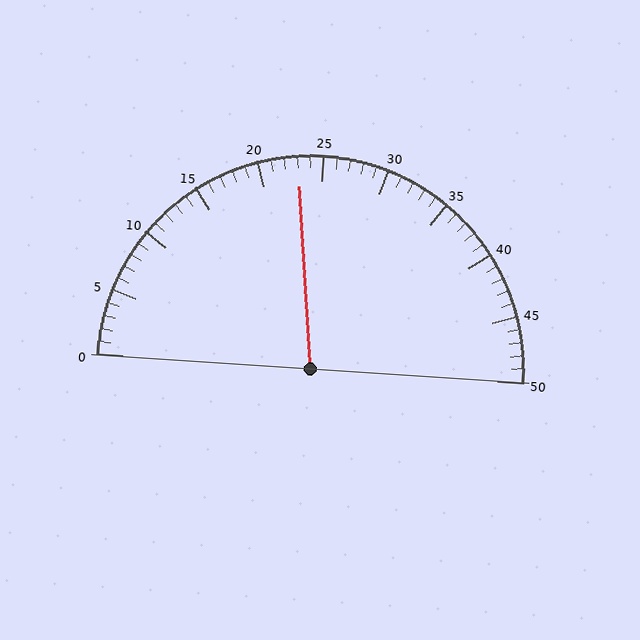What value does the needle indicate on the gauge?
The needle indicates approximately 23.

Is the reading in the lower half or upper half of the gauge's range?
The reading is in the lower half of the range (0 to 50).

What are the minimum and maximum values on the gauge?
The gauge ranges from 0 to 50.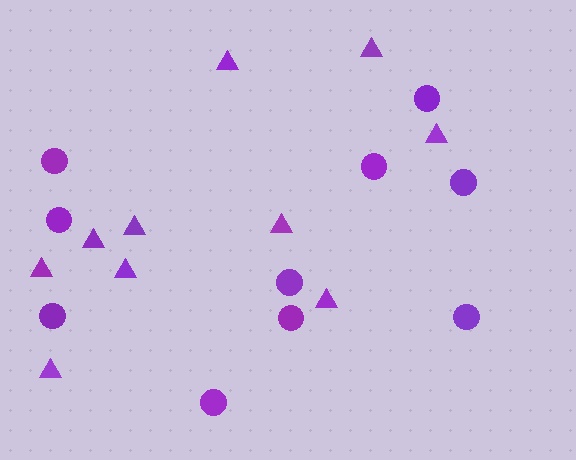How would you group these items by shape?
There are 2 groups: one group of triangles (10) and one group of circles (10).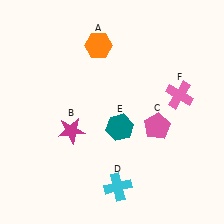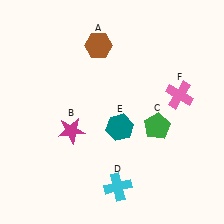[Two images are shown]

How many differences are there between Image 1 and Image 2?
There are 2 differences between the two images.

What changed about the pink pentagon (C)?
In Image 1, C is pink. In Image 2, it changed to green.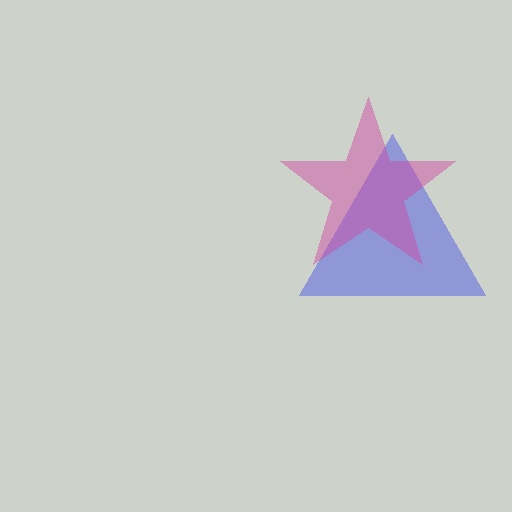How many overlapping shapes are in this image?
There are 2 overlapping shapes in the image.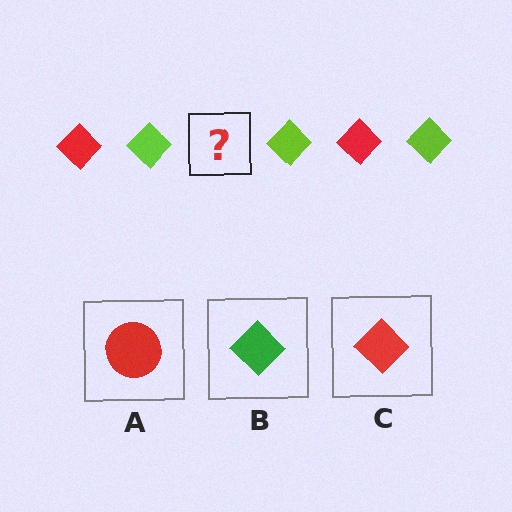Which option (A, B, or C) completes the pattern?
C.